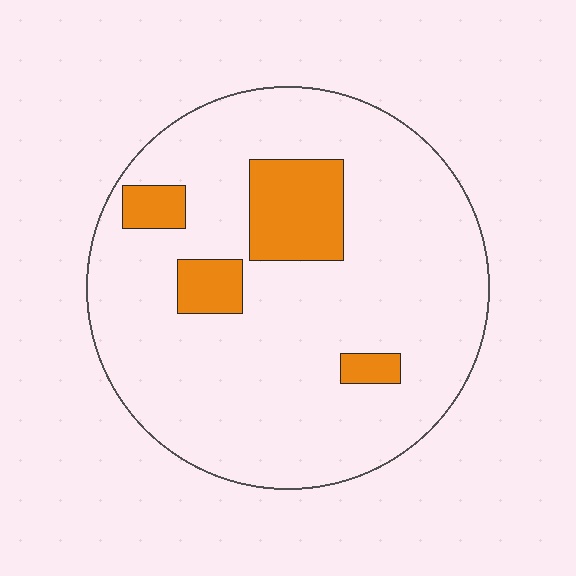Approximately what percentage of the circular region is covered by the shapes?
Approximately 15%.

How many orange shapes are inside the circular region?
4.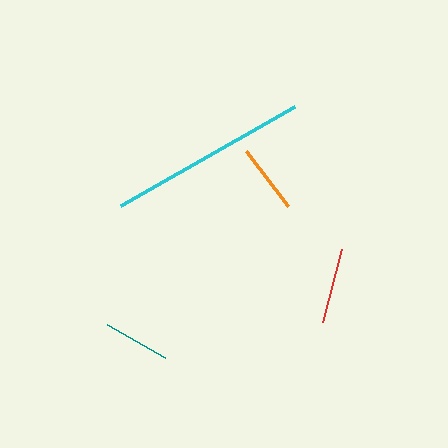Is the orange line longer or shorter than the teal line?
The orange line is longer than the teal line.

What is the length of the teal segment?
The teal segment is approximately 67 pixels long.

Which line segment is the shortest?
The teal line is the shortest at approximately 67 pixels.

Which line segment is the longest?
The cyan line is the longest at approximately 200 pixels.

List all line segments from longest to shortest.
From longest to shortest: cyan, red, orange, teal.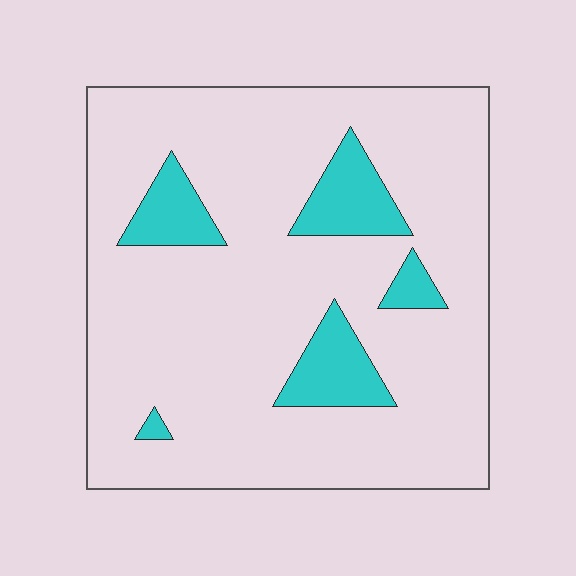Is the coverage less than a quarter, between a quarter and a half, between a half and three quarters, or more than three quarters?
Less than a quarter.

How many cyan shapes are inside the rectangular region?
5.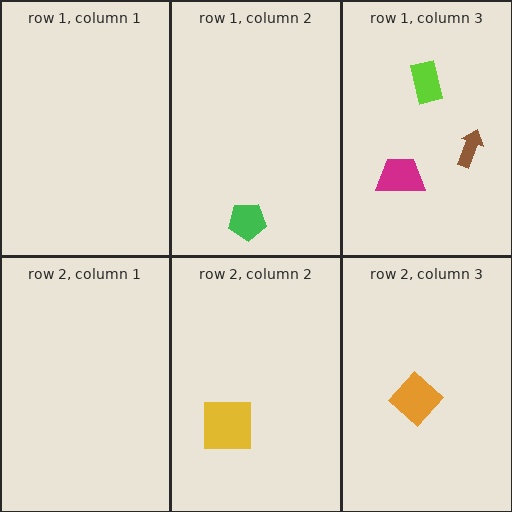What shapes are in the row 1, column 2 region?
The green pentagon.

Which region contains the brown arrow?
The row 1, column 3 region.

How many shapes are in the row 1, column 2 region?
1.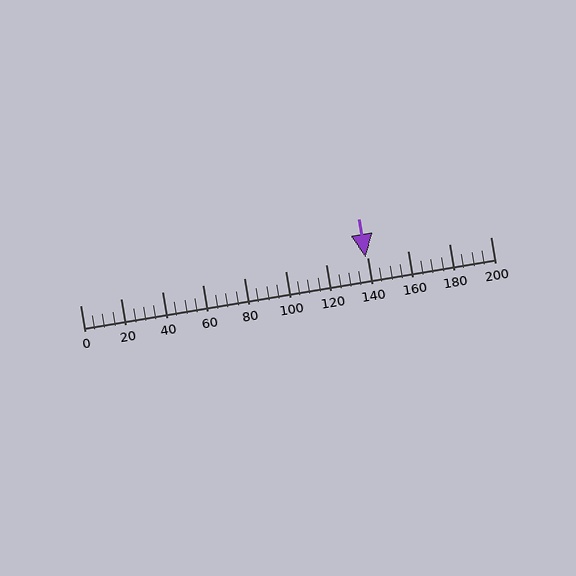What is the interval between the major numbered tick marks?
The major tick marks are spaced 20 units apart.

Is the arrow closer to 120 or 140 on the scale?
The arrow is closer to 140.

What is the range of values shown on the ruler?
The ruler shows values from 0 to 200.